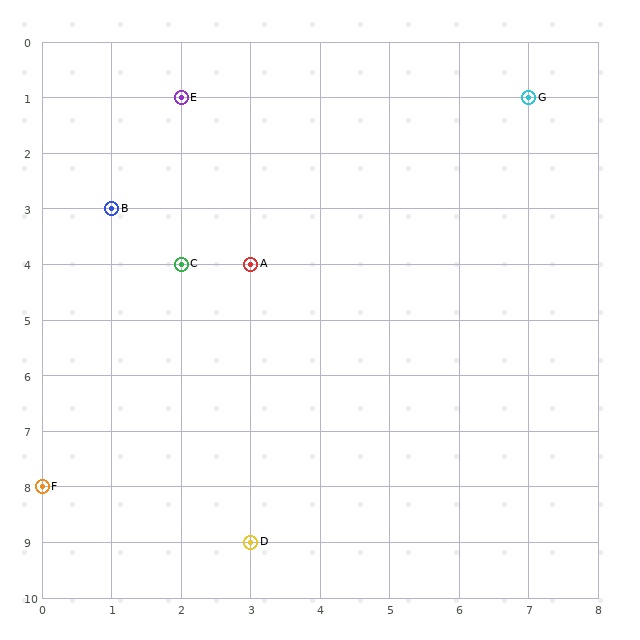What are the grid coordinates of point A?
Point A is at grid coordinates (3, 4).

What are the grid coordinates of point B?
Point B is at grid coordinates (1, 3).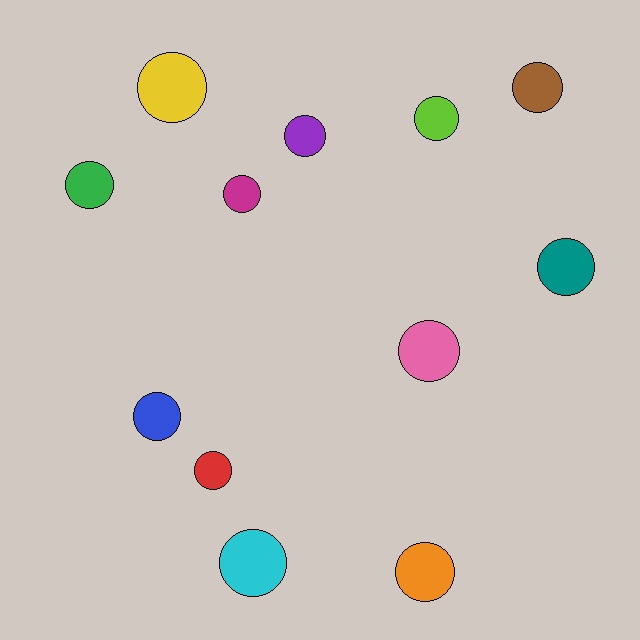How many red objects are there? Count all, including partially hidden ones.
There is 1 red object.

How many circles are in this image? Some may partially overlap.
There are 12 circles.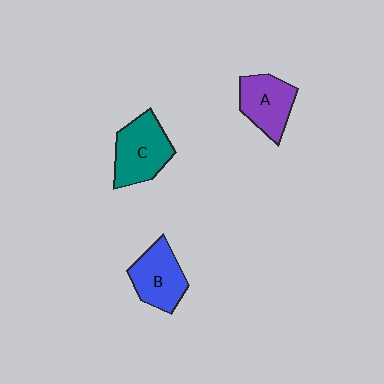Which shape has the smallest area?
Shape A (purple).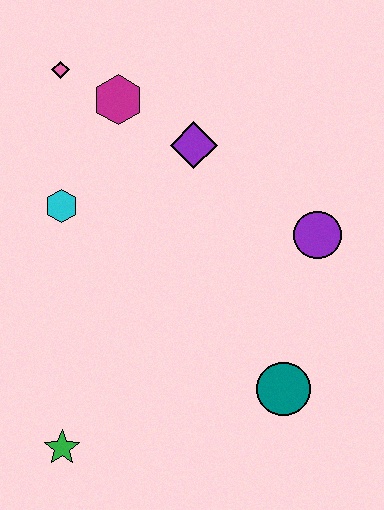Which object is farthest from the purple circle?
The green star is farthest from the purple circle.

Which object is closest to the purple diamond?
The magenta hexagon is closest to the purple diamond.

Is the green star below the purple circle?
Yes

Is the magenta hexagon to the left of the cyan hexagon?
No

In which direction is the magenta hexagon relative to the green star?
The magenta hexagon is above the green star.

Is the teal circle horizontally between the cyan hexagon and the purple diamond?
No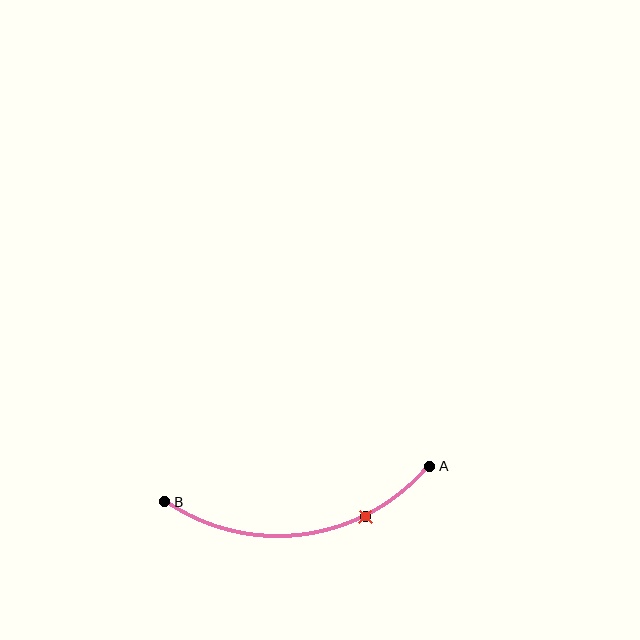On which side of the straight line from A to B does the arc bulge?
The arc bulges below the straight line connecting A and B.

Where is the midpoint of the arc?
The arc midpoint is the point on the curve farthest from the straight line joining A and B. It sits below that line.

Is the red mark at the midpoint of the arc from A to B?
No. The red mark lies on the arc but is closer to endpoint A. The arc midpoint would be at the point on the curve equidistant along the arc from both A and B.